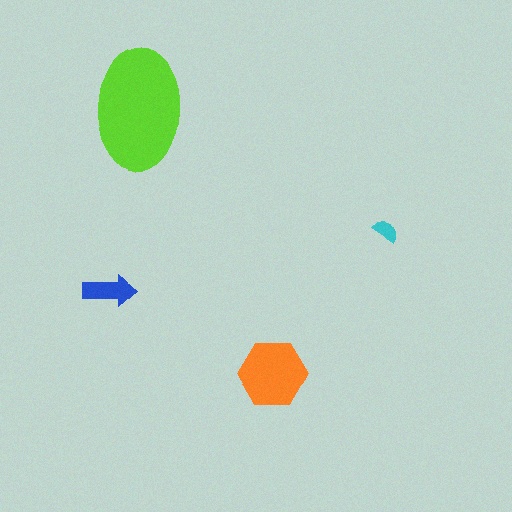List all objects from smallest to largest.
The cyan semicircle, the blue arrow, the orange hexagon, the lime ellipse.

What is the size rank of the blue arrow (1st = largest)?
3rd.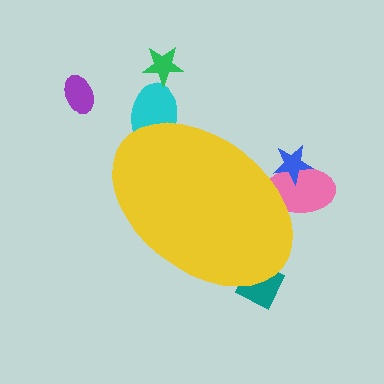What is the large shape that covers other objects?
A yellow ellipse.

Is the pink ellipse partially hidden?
Yes, the pink ellipse is partially hidden behind the yellow ellipse.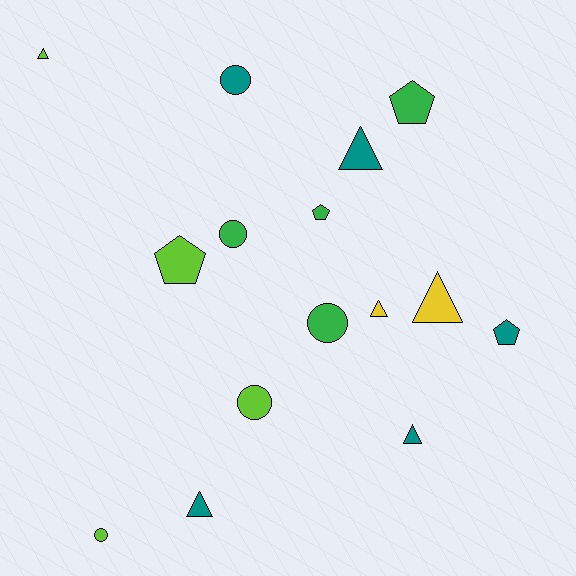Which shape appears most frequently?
Triangle, with 6 objects.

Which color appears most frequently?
Teal, with 5 objects.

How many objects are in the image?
There are 15 objects.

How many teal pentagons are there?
There is 1 teal pentagon.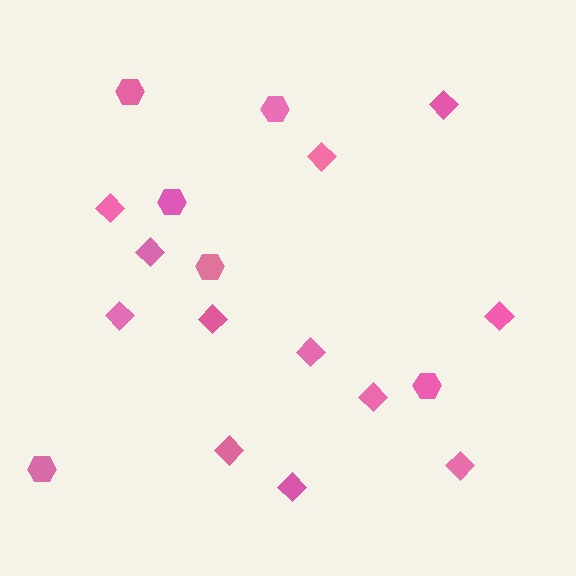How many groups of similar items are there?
There are 2 groups: one group of hexagons (6) and one group of diamonds (12).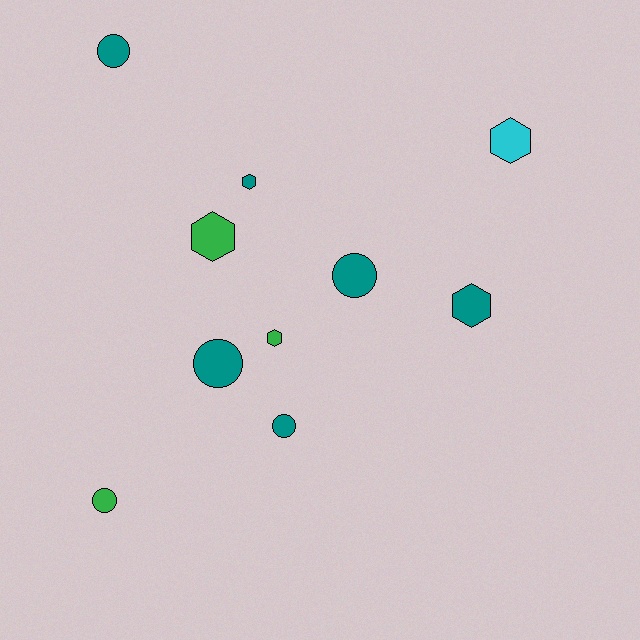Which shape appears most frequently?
Circle, with 5 objects.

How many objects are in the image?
There are 10 objects.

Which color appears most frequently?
Teal, with 6 objects.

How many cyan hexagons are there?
There is 1 cyan hexagon.